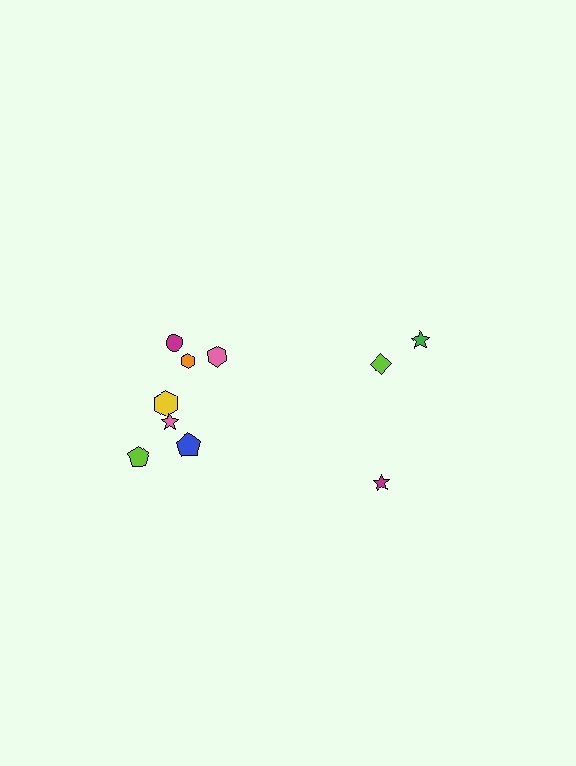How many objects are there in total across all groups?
There are 10 objects.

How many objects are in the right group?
There are 3 objects.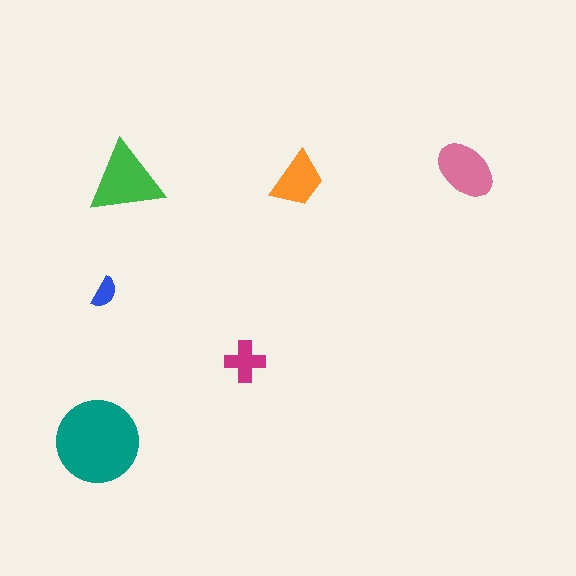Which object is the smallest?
The blue semicircle.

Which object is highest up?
The pink ellipse is topmost.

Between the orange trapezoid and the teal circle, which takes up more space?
The teal circle.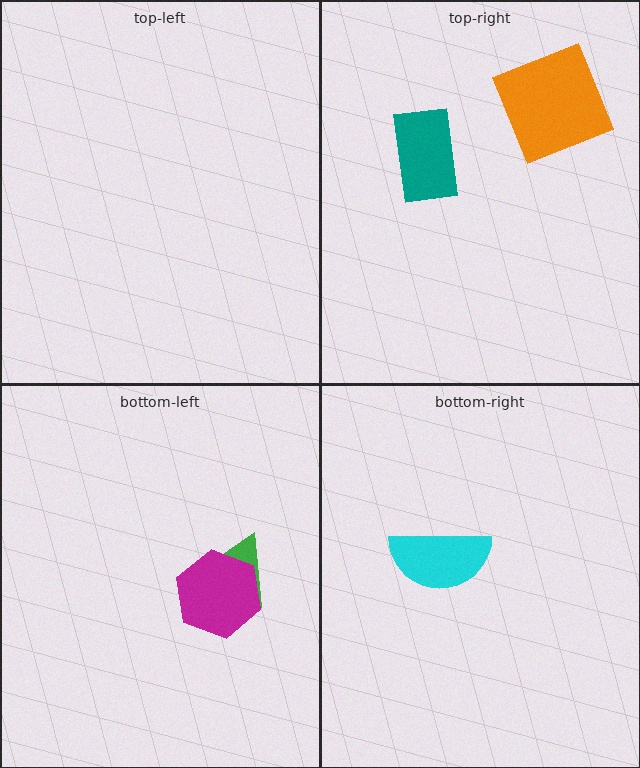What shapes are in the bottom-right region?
The cyan semicircle.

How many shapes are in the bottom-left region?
2.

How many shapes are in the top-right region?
2.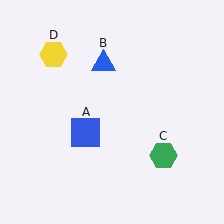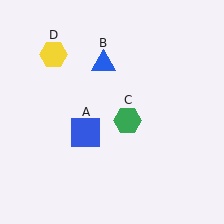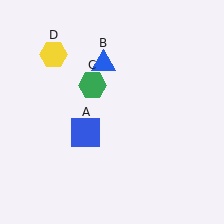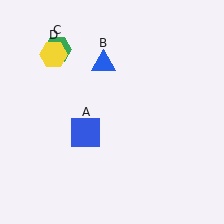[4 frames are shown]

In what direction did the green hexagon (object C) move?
The green hexagon (object C) moved up and to the left.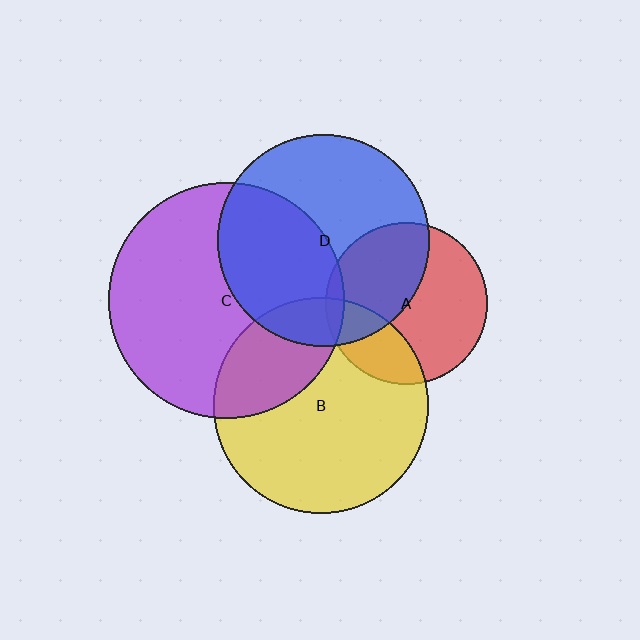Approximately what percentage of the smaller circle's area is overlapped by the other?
Approximately 25%.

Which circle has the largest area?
Circle C (purple).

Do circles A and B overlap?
Yes.